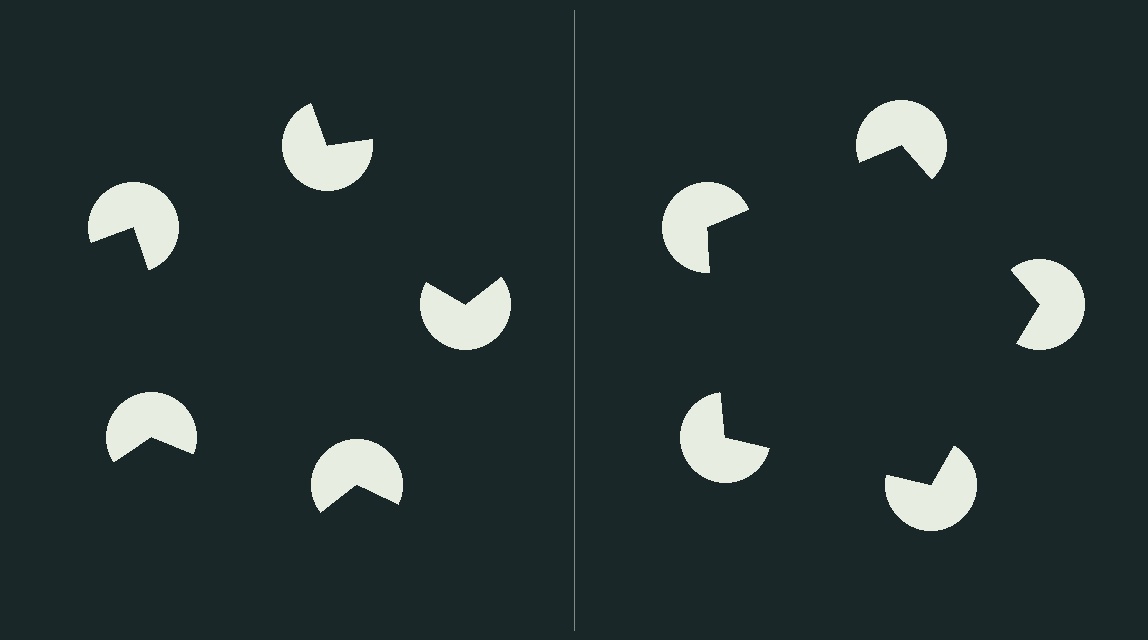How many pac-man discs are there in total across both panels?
10 — 5 on each side.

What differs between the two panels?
The pac-man discs are positioned identically on both sides; only the wedge orientations differ. On the right they align to a pentagon; on the left they are misaligned.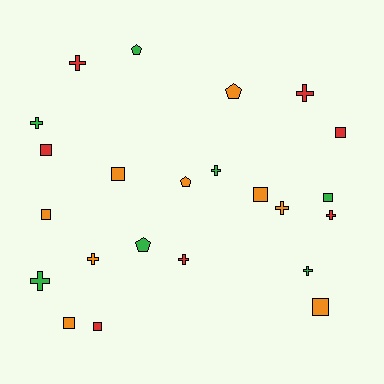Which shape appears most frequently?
Cross, with 10 objects.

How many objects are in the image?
There are 23 objects.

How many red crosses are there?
There are 4 red crosses.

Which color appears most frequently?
Orange, with 9 objects.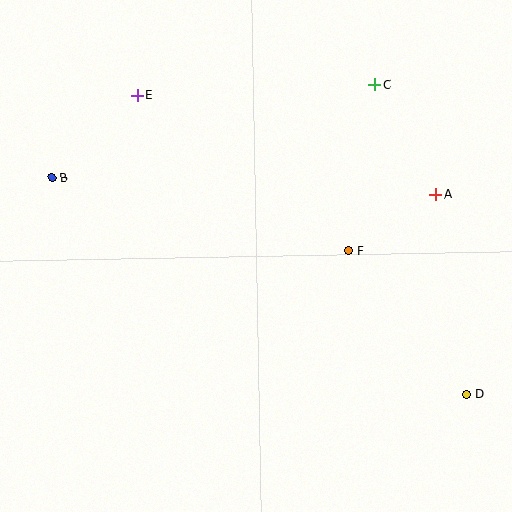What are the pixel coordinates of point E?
Point E is at (137, 96).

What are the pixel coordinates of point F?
Point F is at (349, 251).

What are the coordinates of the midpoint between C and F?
The midpoint between C and F is at (361, 168).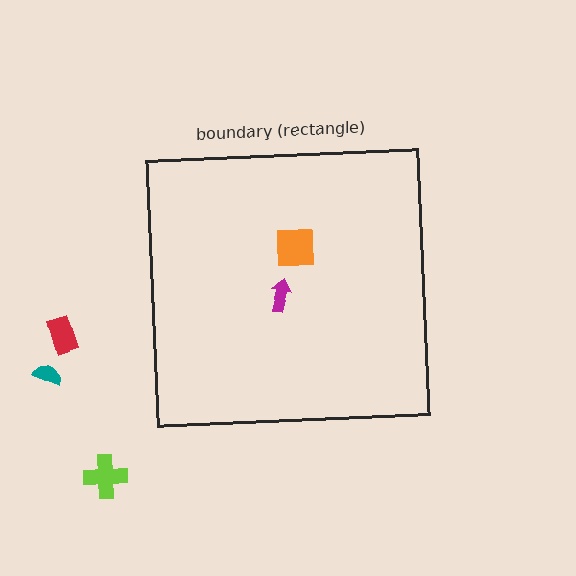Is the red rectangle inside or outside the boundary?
Outside.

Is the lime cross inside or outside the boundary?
Outside.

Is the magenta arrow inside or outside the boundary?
Inside.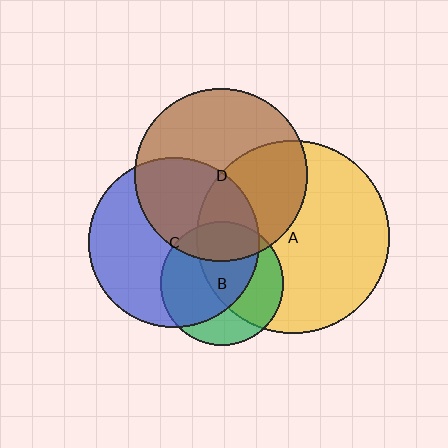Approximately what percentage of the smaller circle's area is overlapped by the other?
Approximately 65%.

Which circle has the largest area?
Circle A (yellow).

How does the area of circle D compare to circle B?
Approximately 2.0 times.